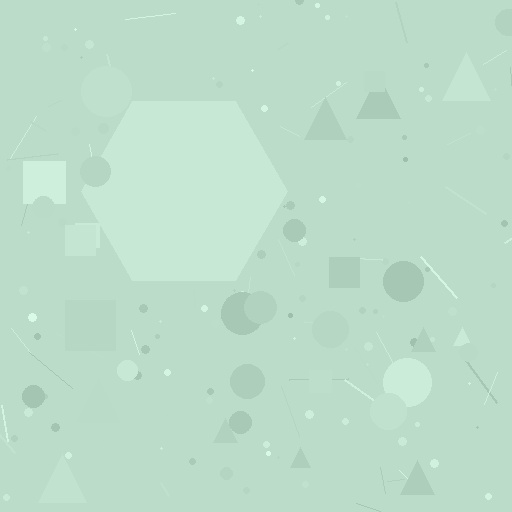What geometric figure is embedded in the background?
A hexagon is embedded in the background.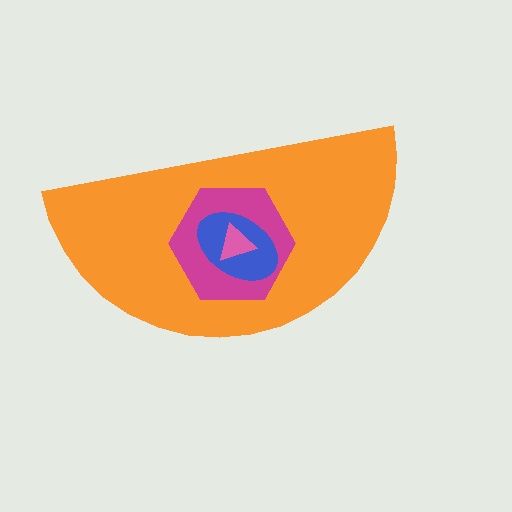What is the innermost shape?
The pink triangle.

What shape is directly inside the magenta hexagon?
The blue ellipse.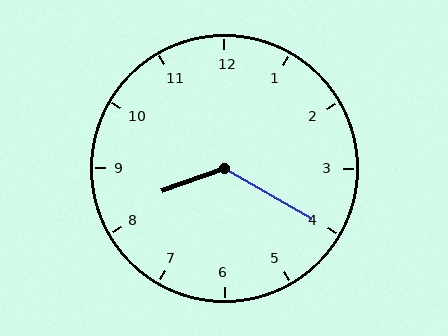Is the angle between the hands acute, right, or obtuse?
It is obtuse.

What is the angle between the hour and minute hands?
Approximately 130 degrees.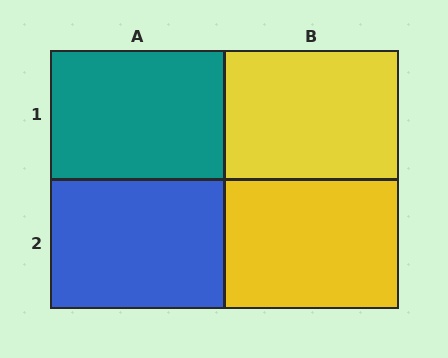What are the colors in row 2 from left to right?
Blue, yellow.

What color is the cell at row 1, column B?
Yellow.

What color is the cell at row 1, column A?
Teal.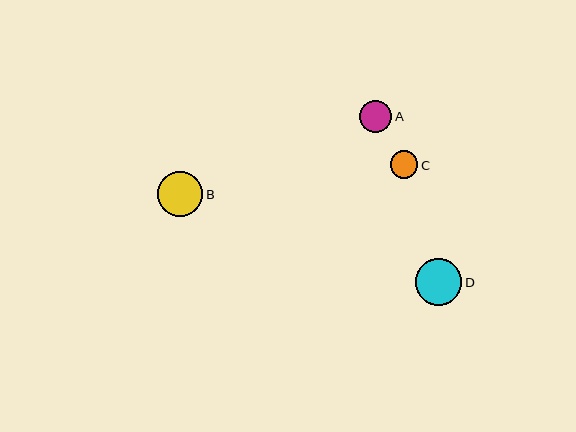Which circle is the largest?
Circle D is the largest with a size of approximately 47 pixels.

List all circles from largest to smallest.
From largest to smallest: D, B, A, C.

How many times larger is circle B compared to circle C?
Circle B is approximately 1.6 times the size of circle C.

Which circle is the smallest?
Circle C is the smallest with a size of approximately 28 pixels.